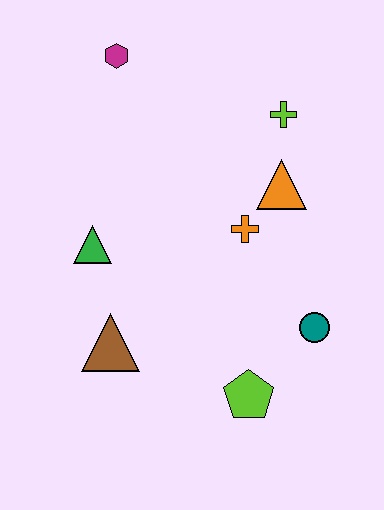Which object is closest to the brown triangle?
The green triangle is closest to the brown triangle.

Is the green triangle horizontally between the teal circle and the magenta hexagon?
No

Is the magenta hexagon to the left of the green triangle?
No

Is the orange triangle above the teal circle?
Yes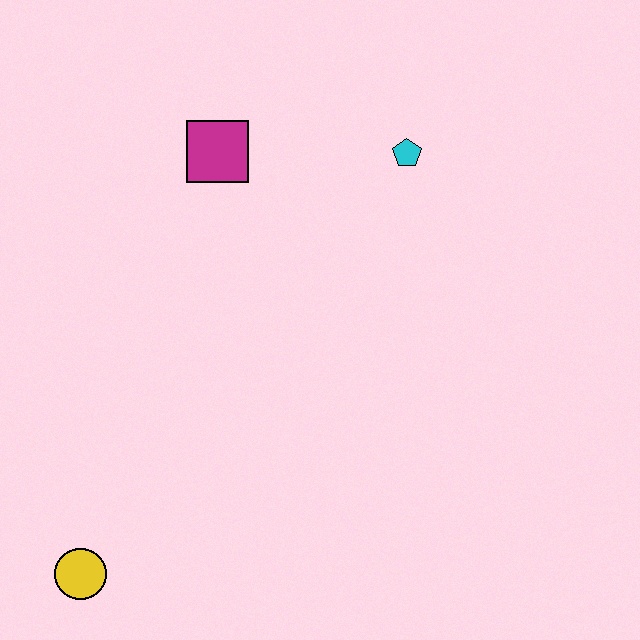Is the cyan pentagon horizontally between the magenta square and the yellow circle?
No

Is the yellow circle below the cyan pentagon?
Yes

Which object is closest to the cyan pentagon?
The magenta square is closest to the cyan pentagon.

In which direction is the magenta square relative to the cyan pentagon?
The magenta square is to the left of the cyan pentagon.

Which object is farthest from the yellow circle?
The cyan pentagon is farthest from the yellow circle.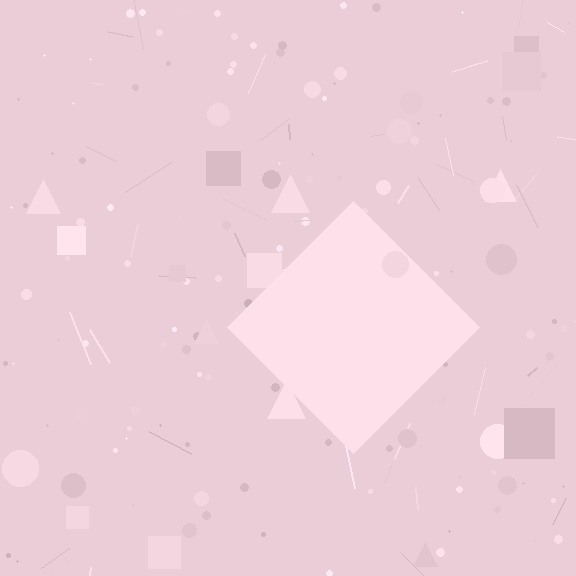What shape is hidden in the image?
A diamond is hidden in the image.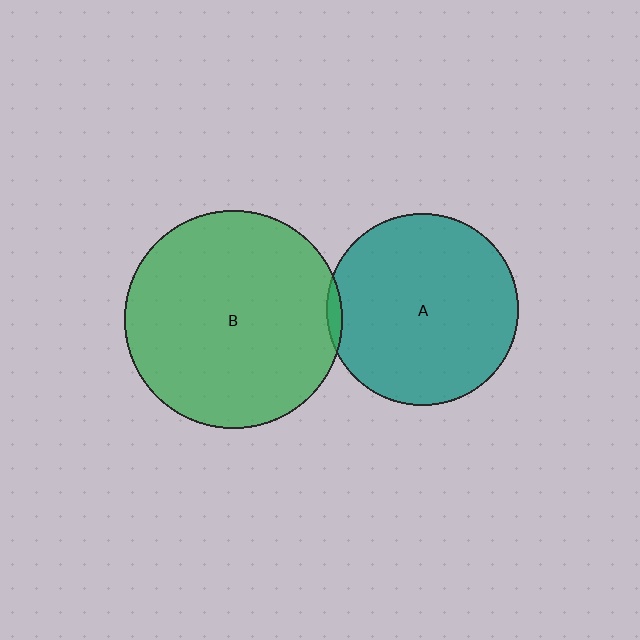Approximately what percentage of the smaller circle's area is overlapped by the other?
Approximately 5%.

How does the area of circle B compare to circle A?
Approximately 1.3 times.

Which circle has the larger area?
Circle B (green).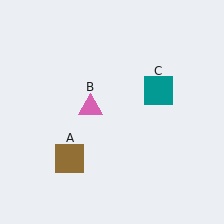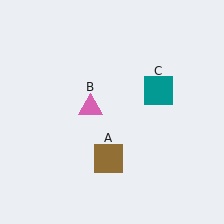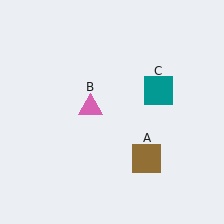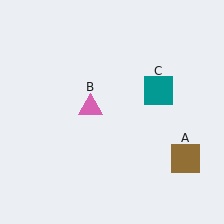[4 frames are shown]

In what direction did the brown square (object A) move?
The brown square (object A) moved right.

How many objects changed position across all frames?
1 object changed position: brown square (object A).